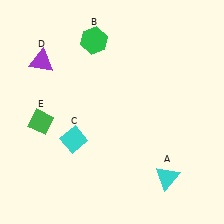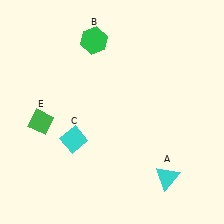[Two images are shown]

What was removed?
The purple triangle (D) was removed in Image 2.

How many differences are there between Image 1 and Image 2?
There is 1 difference between the two images.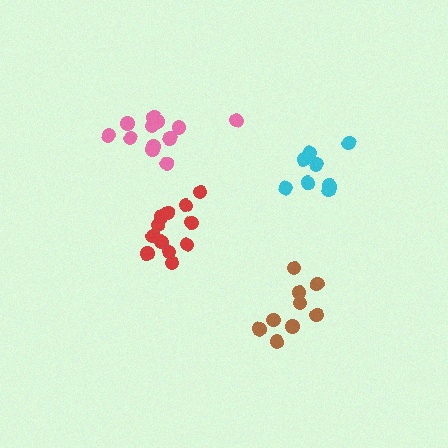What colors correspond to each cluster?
The clusters are colored: pink, brown, cyan, red.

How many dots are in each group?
Group 1: 12 dots, Group 2: 9 dots, Group 3: 8 dots, Group 4: 12 dots (41 total).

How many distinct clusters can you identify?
There are 4 distinct clusters.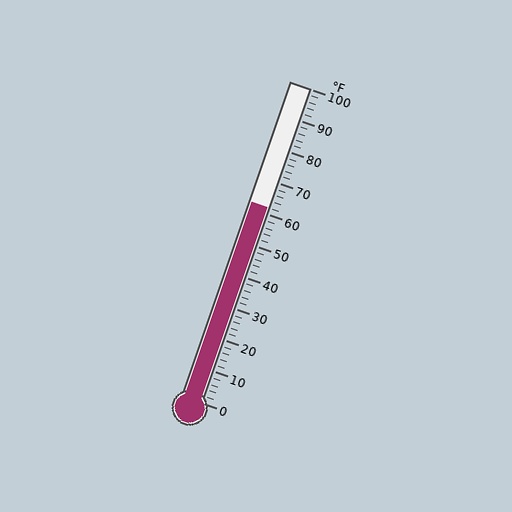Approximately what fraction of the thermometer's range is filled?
The thermometer is filled to approximately 60% of its range.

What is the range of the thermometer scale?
The thermometer scale ranges from 0°F to 100°F.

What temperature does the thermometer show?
The thermometer shows approximately 62°F.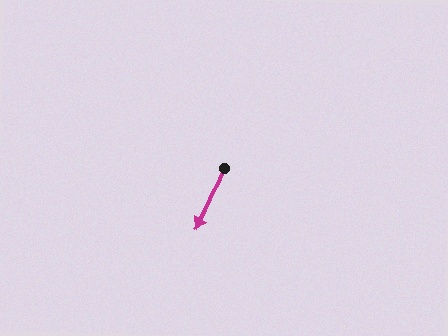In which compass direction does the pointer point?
Southwest.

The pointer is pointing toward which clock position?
Roughly 7 o'clock.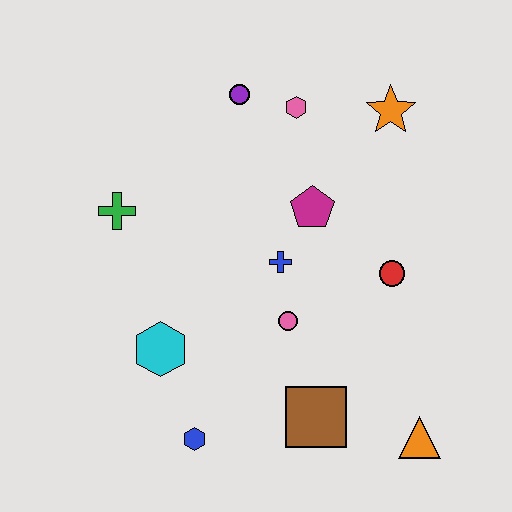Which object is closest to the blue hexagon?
The cyan hexagon is closest to the blue hexagon.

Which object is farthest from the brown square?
The purple circle is farthest from the brown square.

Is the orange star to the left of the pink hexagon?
No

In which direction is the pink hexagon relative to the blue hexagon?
The pink hexagon is above the blue hexagon.